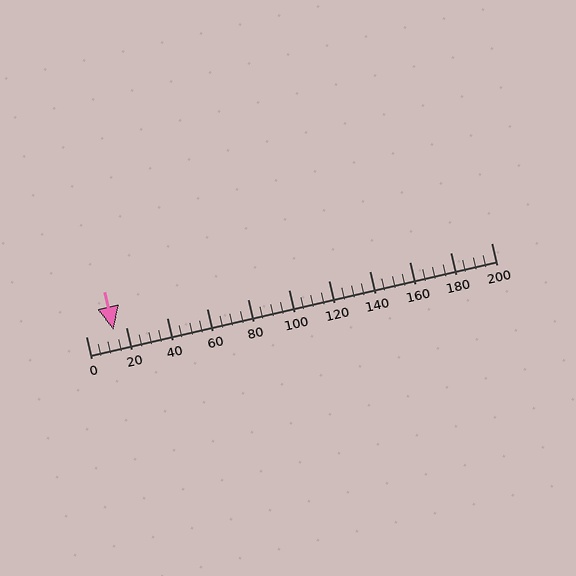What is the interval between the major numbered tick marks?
The major tick marks are spaced 20 units apart.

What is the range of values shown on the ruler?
The ruler shows values from 0 to 200.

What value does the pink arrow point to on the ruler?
The pink arrow points to approximately 14.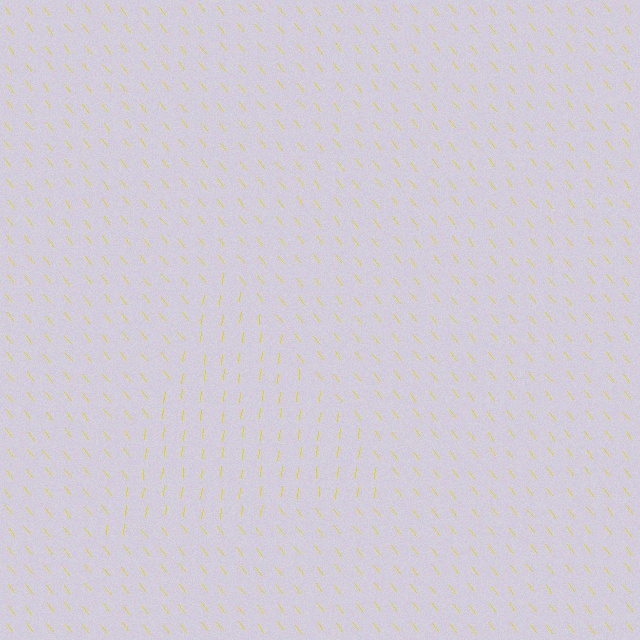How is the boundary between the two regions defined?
The boundary is defined purely by a change in line orientation (approximately 45 degrees difference). All lines are the same color and thickness.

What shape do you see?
I see a triangle.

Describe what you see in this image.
The image is filled with small yellow line segments. A triangle region in the image has lines oriented differently from the surrounding lines, creating a visible texture boundary.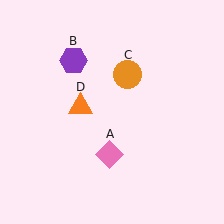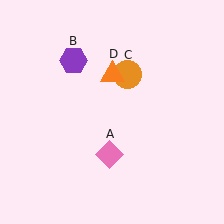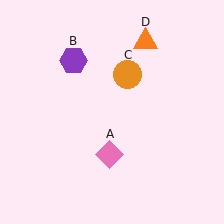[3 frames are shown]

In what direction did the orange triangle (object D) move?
The orange triangle (object D) moved up and to the right.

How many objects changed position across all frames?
1 object changed position: orange triangle (object D).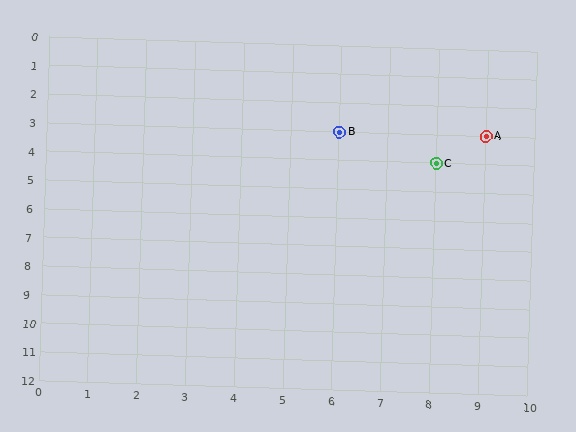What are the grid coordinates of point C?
Point C is at grid coordinates (8, 4).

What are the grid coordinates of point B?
Point B is at grid coordinates (6, 3).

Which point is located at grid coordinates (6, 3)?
Point B is at (6, 3).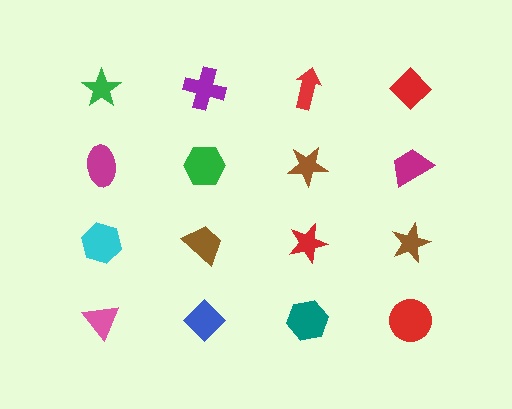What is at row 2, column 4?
A magenta trapezoid.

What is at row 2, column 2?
A green hexagon.